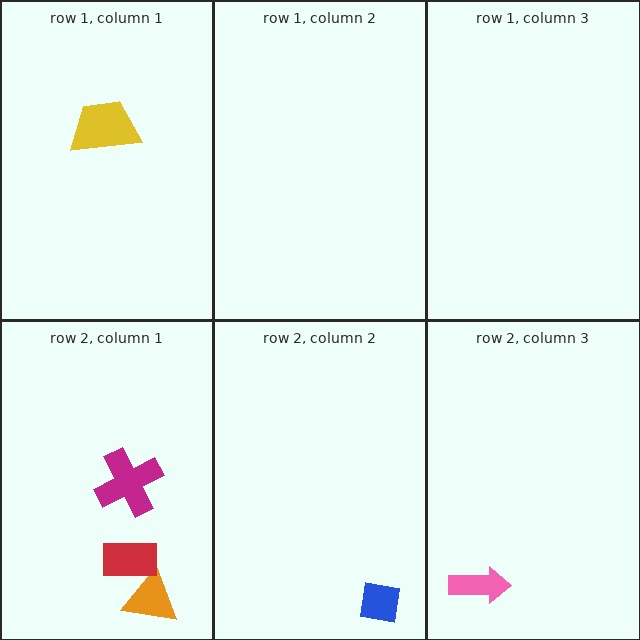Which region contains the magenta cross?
The row 2, column 1 region.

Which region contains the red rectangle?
The row 2, column 1 region.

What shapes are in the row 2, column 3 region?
The pink arrow.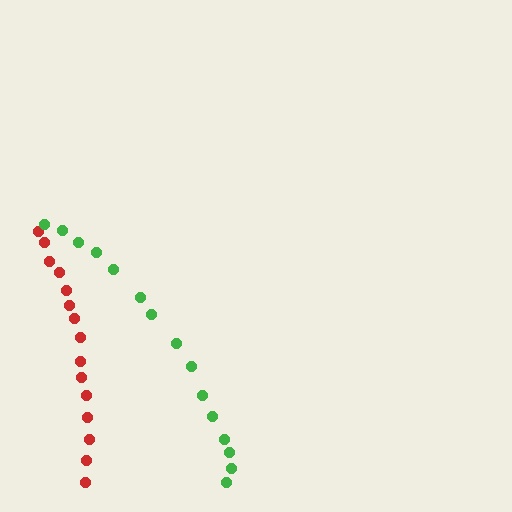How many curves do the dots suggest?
There are 2 distinct paths.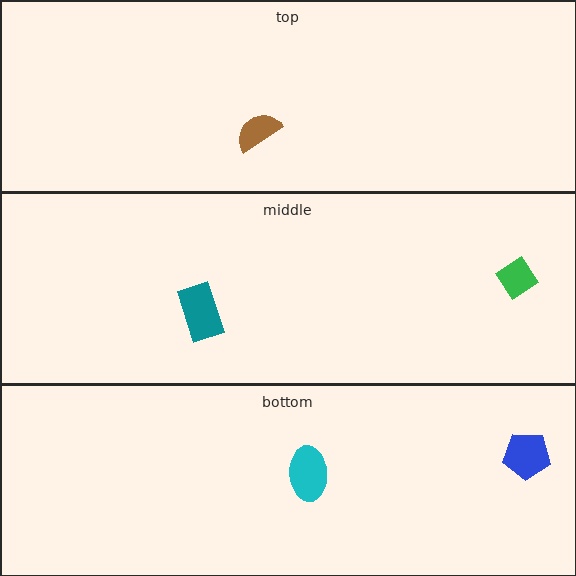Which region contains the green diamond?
The middle region.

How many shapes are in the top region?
1.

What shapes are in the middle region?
The green diamond, the teal rectangle.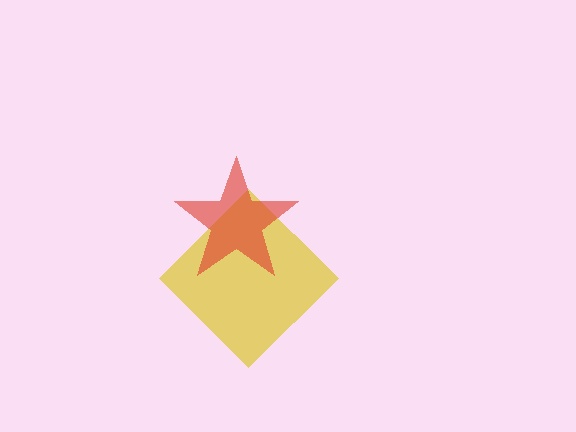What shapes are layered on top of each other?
The layered shapes are: a yellow diamond, a red star.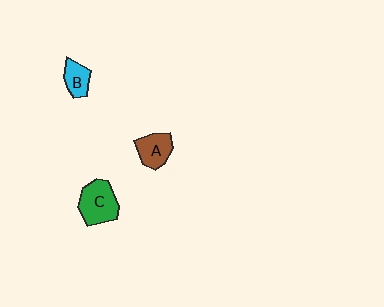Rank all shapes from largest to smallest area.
From largest to smallest: C (green), A (brown), B (cyan).